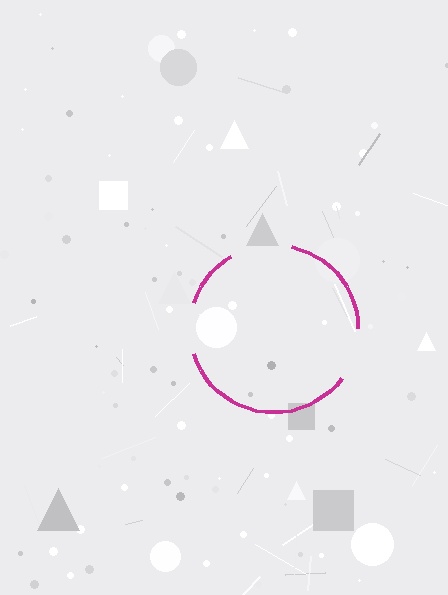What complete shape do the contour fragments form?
The contour fragments form a circle.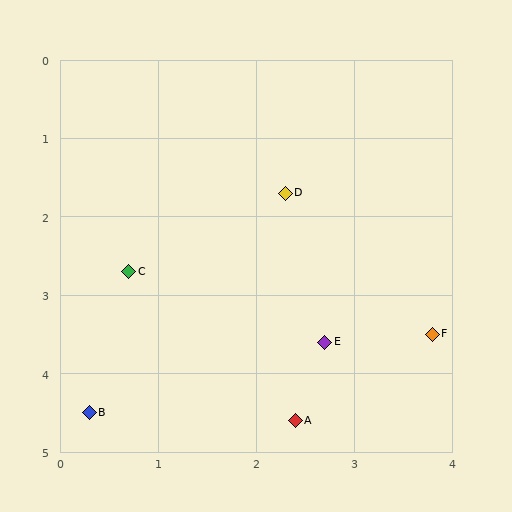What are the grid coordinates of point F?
Point F is at approximately (3.8, 3.5).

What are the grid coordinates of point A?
Point A is at approximately (2.4, 4.6).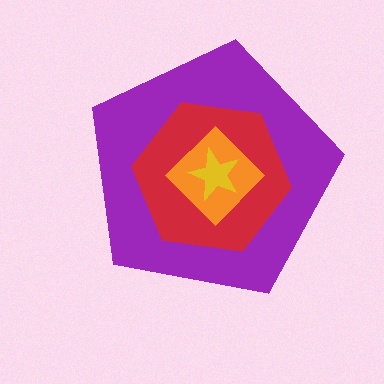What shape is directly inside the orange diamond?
The yellow star.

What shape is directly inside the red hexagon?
The orange diamond.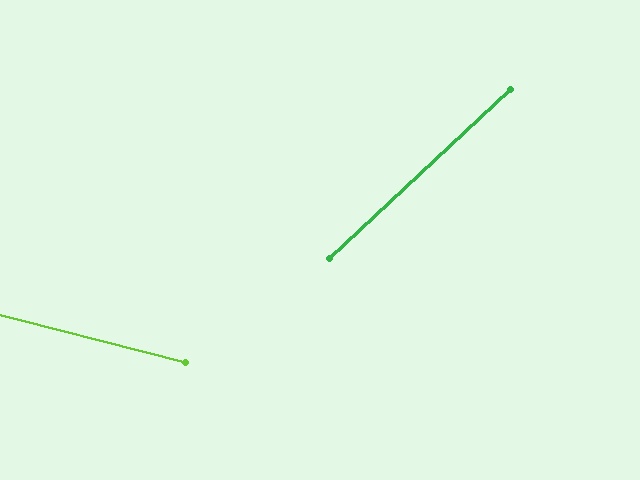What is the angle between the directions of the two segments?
Approximately 57 degrees.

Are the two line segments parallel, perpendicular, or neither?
Neither parallel nor perpendicular — they differ by about 57°.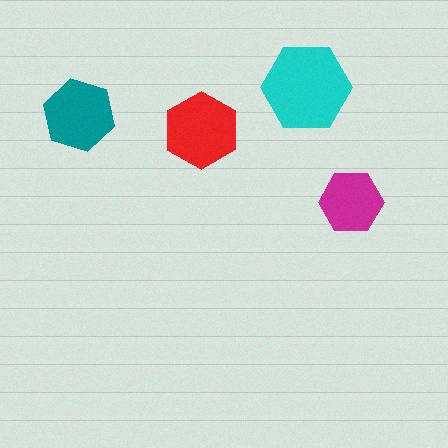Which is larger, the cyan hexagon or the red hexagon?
The cyan one.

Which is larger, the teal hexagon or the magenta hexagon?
The teal one.